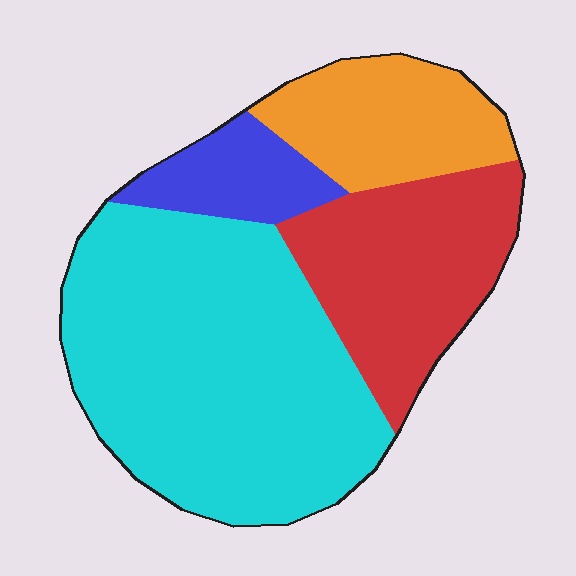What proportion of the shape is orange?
Orange takes up about one sixth (1/6) of the shape.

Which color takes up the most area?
Cyan, at roughly 50%.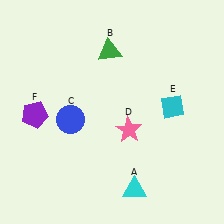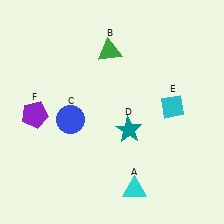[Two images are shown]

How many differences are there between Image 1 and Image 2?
There is 1 difference between the two images.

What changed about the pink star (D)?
In Image 1, D is pink. In Image 2, it changed to teal.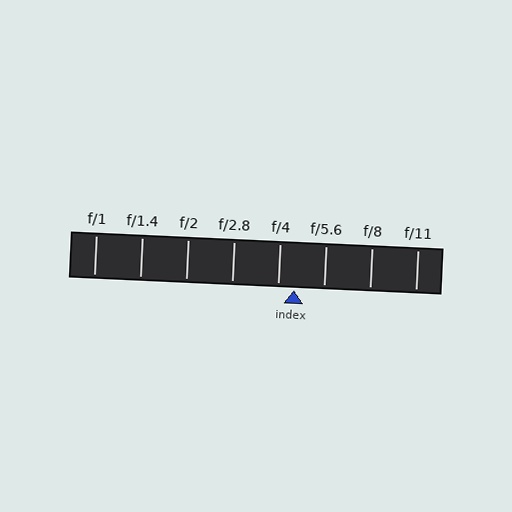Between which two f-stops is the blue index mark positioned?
The index mark is between f/4 and f/5.6.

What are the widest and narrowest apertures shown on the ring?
The widest aperture shown is f/1 and the narrowest is f/11.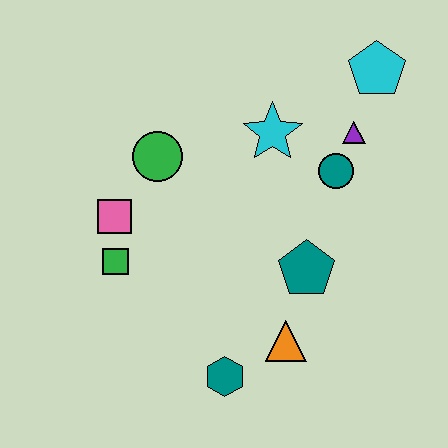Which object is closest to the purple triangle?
The teal circle is closest to the purple triangle.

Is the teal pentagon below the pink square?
Yes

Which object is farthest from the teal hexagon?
The cyan pentagon is farthest from the teal hexagon.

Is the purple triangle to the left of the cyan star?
No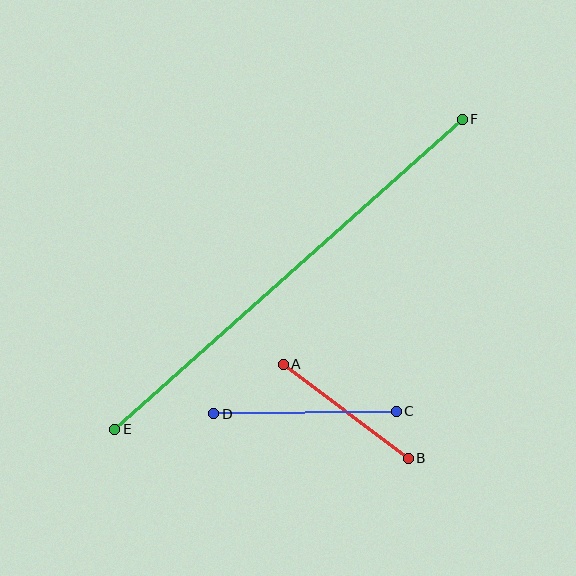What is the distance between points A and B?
The distance is approximately 157 pixels.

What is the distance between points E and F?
The distance is approximately 465 pixels.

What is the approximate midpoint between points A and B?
The midpoint is at approximately (346, 411) pixels.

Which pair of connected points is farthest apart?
Points E and F are farthest apart.